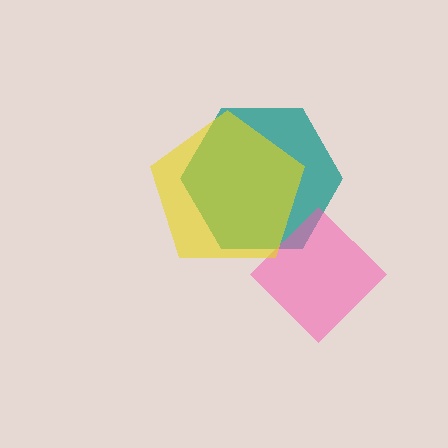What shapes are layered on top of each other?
The layered shapes are: a teal hexagon, a pink diamond, a yellow pentagon.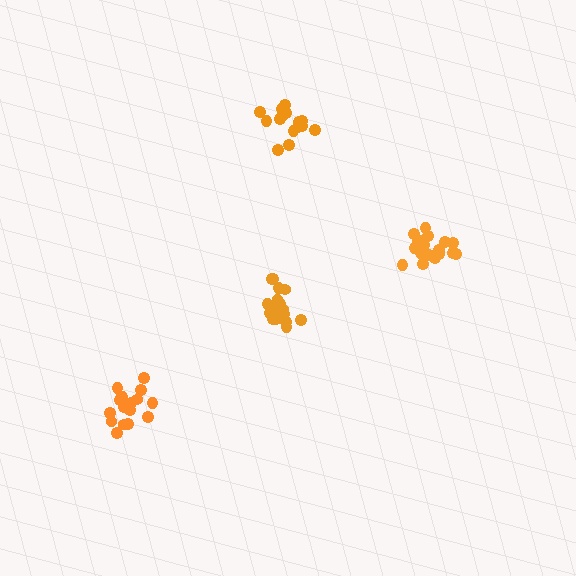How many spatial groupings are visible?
There are 4 spatial groupings.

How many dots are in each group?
Group 1: 18 dots, Group 2: 19 dots, Group 3: 15 dots, Group 4: 18 dots (70 total).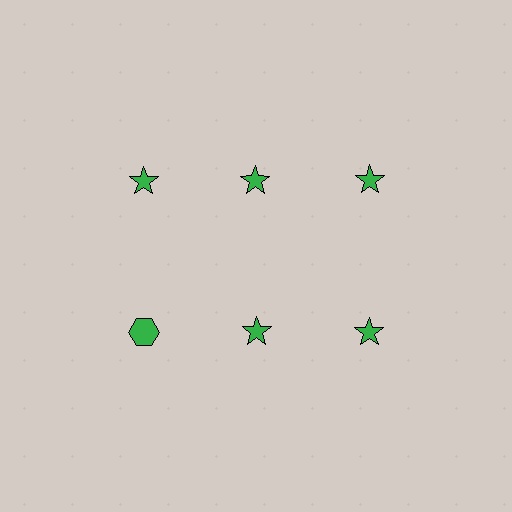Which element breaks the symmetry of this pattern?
The green hexagon in the second row, leftmost column breaks the symmetry. All other shapes are green stars.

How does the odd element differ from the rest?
It has a different shape: hexagon instead of star.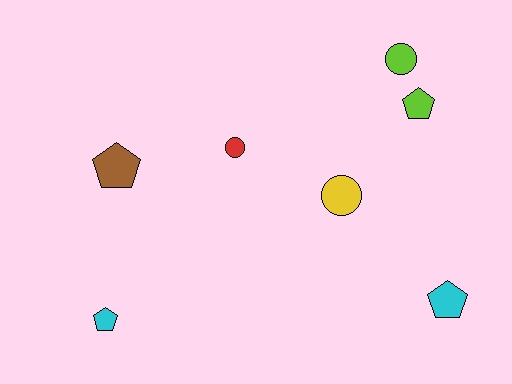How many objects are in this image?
There are 7 objects.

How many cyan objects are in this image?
There are 2 cyan objects.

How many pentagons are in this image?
There are 4 pentagons.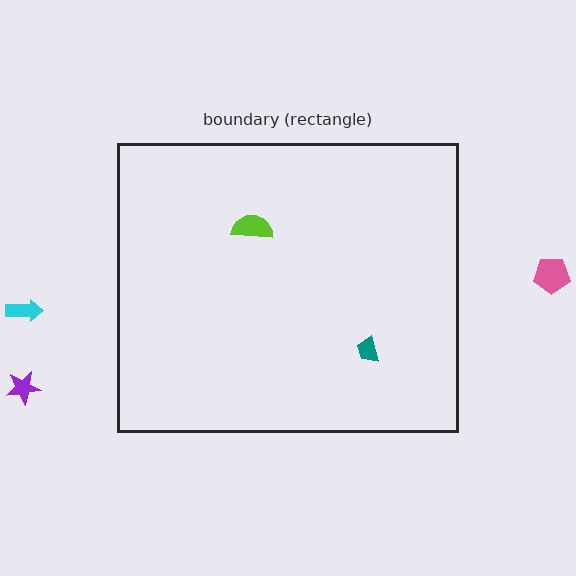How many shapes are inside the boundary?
2 inside, 3 outside.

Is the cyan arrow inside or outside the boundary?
Outside.